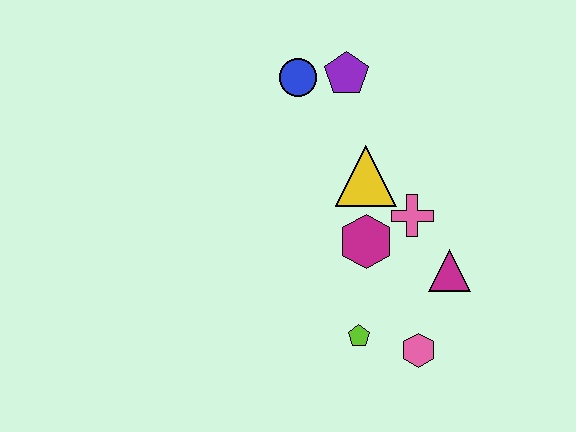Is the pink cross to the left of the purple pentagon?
No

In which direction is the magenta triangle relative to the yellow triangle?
The magenta triangle is below the yellow triangle.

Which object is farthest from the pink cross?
The blue circle is farthest from the pink cross.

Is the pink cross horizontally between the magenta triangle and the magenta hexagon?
Yes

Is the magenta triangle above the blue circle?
No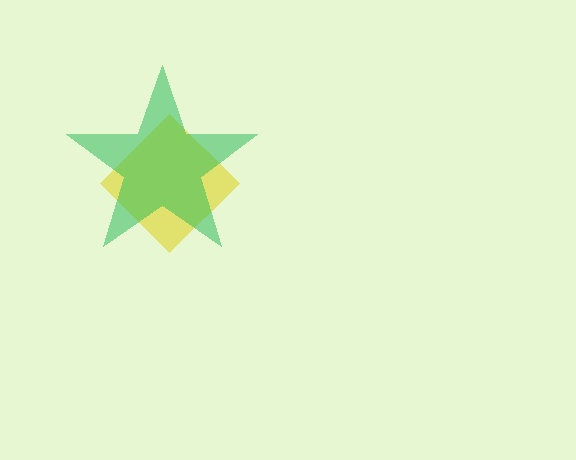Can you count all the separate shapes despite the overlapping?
Yes, there are 2 separate shapes.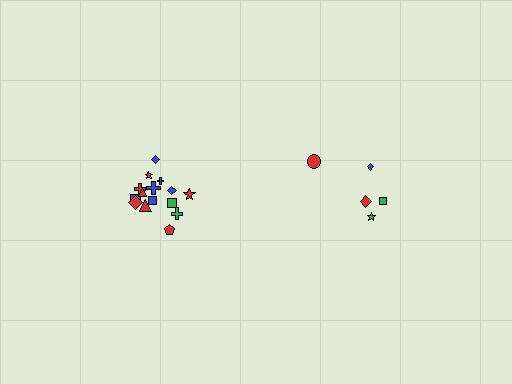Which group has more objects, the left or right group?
The left group.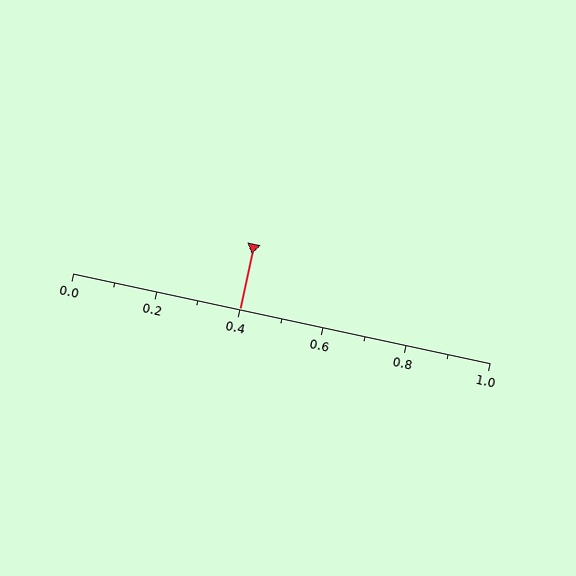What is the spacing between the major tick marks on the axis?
The major ticks are spaced 0.2 apart.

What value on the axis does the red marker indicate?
The marker indicates approximately 0.4.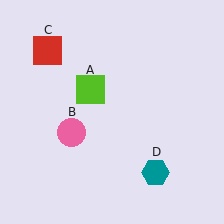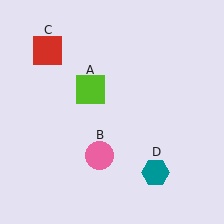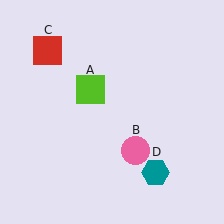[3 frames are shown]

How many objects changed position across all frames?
1 object changed position: pink circle (object B).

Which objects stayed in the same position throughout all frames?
Lime square (object A) and red square (object C) and teal hexagon (object D) remained stationary.